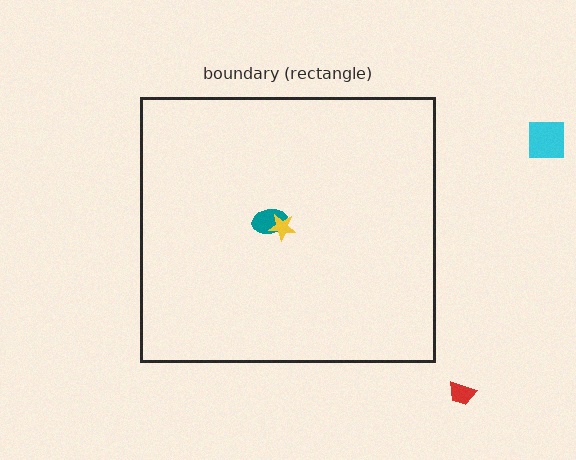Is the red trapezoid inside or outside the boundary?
Outside.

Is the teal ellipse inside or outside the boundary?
Inside.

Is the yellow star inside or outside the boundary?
Inside.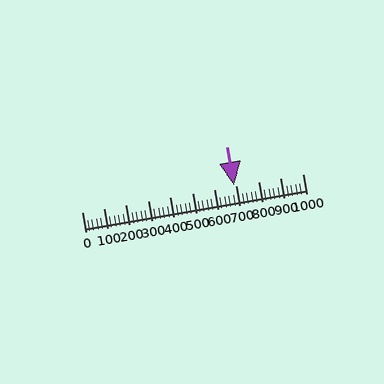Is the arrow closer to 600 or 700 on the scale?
The arrow is closer to 700.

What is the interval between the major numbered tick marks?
The major tick marks are spaced 100 units apart.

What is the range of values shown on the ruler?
The ruler shows values from 0 to 1000.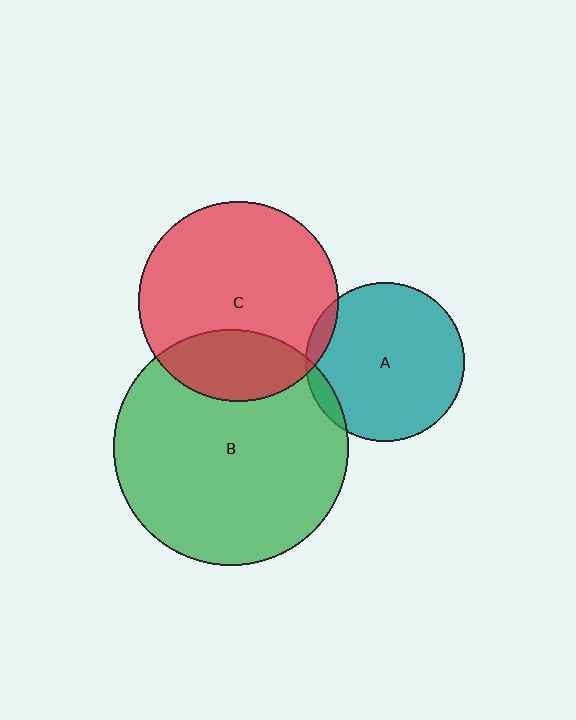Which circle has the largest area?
Circle B (green).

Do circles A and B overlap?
Yes.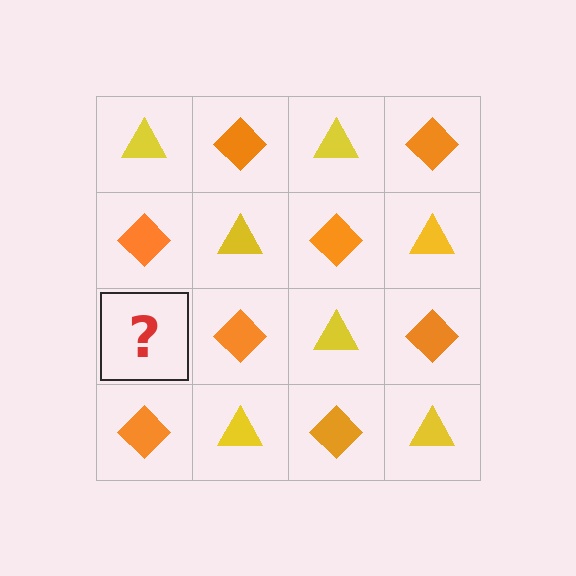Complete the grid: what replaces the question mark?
The question mark should be replaced with a yellow triangle.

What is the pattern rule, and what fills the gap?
The rule is that it alternates yellow triangle and orange diamond in a checkerboard pattern. The gap should be filled with a yellow triangle.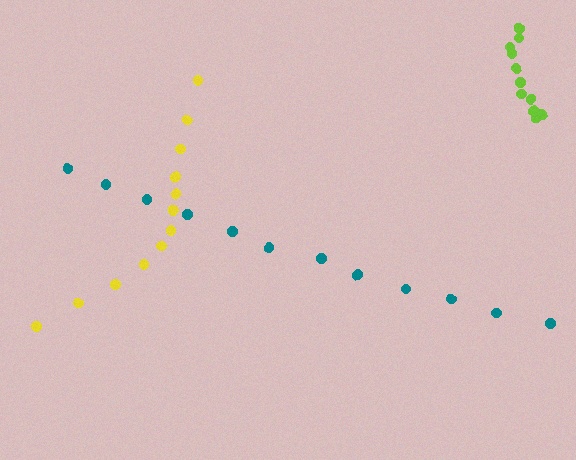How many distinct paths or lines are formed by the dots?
There are 3 distinct paths.